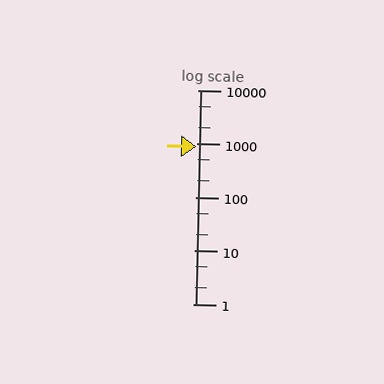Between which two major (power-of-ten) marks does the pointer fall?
The pointer is between 100 and 1000.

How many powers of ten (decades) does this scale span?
The scale spans 4 decades, from 1 to 10000.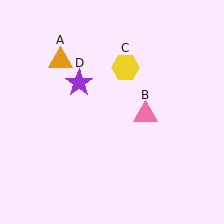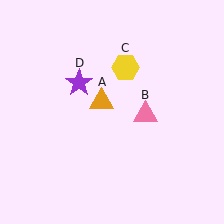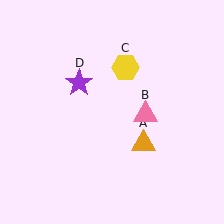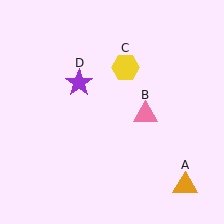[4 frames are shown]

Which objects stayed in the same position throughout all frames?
Pink triangle (object B) and yellow hexagon (object C) and purple star (object D) remained stationary.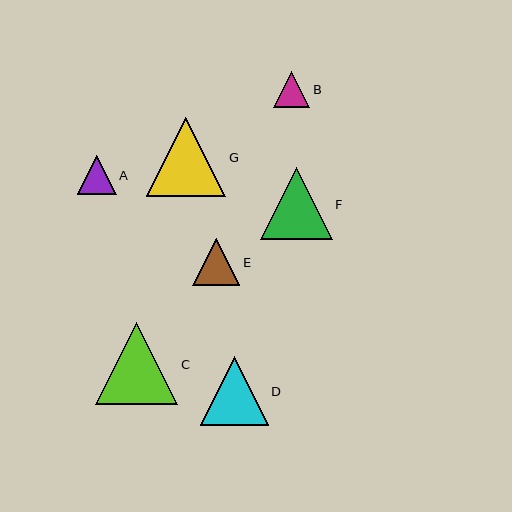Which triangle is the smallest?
Triangle B is the smallest with a size of approximately 37 pixels.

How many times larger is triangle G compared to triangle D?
Triangle G is approximately 1.2 times the size of triangle D.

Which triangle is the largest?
Triangle C is the largest with a size of approximately 83 pixels.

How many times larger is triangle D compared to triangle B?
Triangle D is approximately 1.9 times the size of triangle B.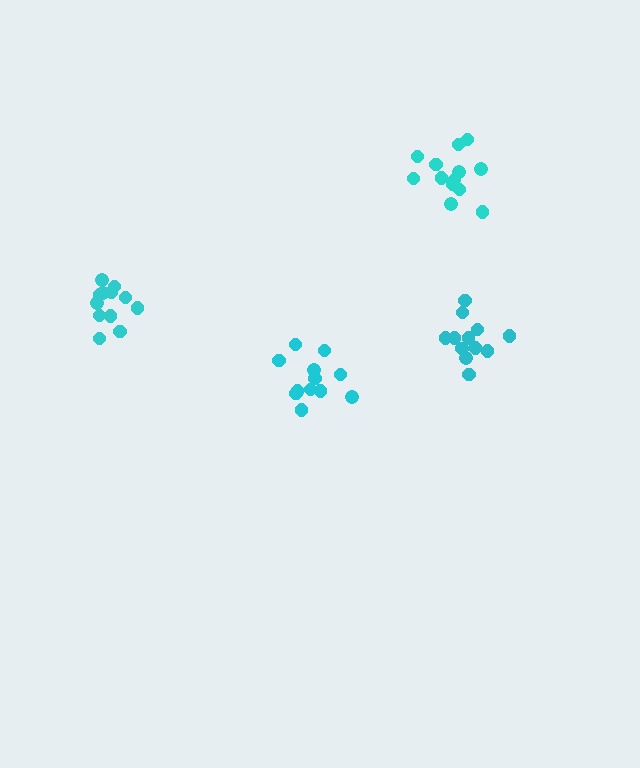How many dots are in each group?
Group 1: 12 dots, Group 2: 13 dots, Group 3: 12 dots, Group 4: 12 dots (49 total).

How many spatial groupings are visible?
There are 4 spatial groupings.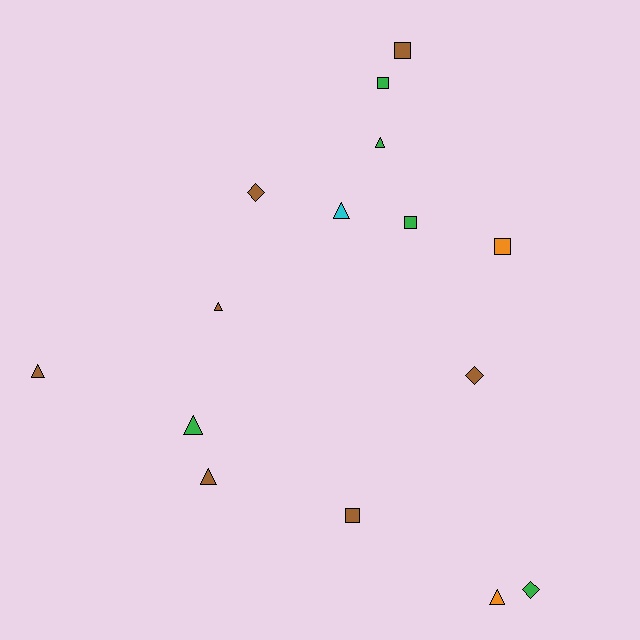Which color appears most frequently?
Brown, with 7 objects.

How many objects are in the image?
There are 15 objects.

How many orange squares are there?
There is 1 orange square.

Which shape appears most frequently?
Triangle, with 7 objects.